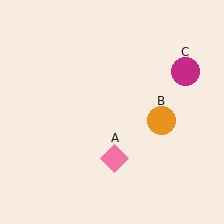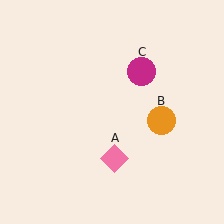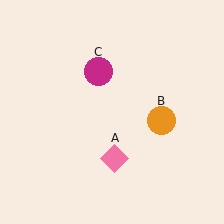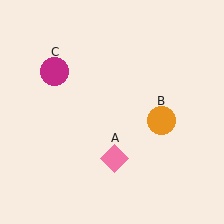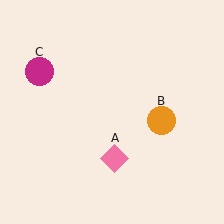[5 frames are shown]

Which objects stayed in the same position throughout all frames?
Pink diamond (object A) and orange circle (object B) remained stationary.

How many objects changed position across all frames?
1 object changed position: magenta circle (object C).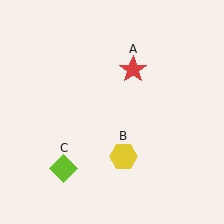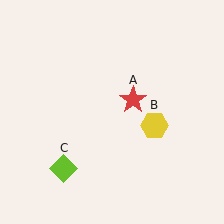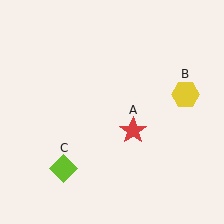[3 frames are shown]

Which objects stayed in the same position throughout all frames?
Lime diamond (object C) remained stationary.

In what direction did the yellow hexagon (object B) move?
The yellow hexagon (object B) moved up and to the right.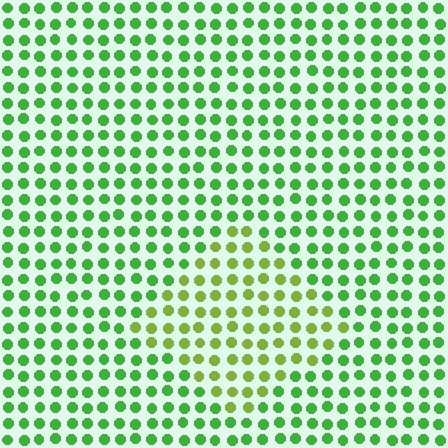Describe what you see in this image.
The image is filled with small green elements in a uniform arrangement. A diamond-shaped region is visible where the elements are tinted to a slightly different hue, forming a subtle color boundary.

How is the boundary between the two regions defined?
The boundary is defined purely by a slight shift in hue (about 34 degrees). Spacing, size, and orientation are identical on both sides.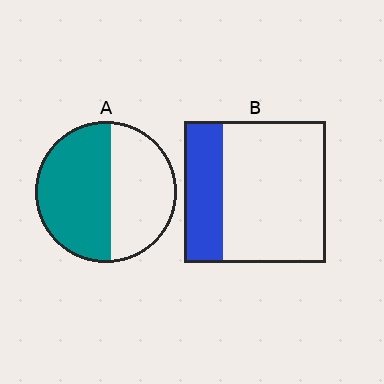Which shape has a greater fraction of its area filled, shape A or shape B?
Shape A.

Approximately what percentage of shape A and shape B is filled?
A is approximately 55% and B is approximately 25%.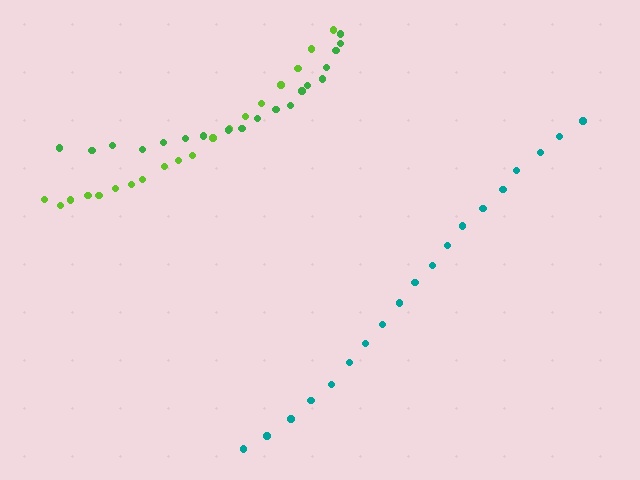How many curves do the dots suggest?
There are 3 distinct paths.